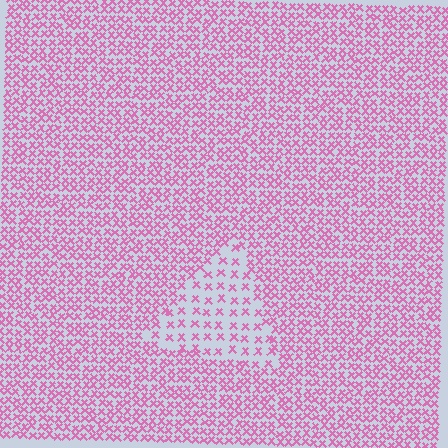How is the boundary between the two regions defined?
The boundary is defined by a change in element density (approximately 2.2x ratio). All elements are the same color, size, and shape.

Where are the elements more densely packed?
The elements are more densely packed outside the triangle boundary.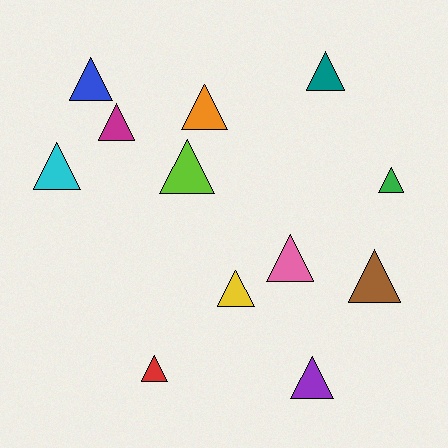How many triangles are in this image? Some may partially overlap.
There are 12 triangles.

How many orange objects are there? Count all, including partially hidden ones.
There is 1 orange object.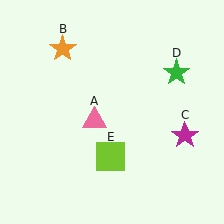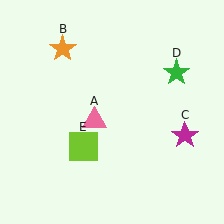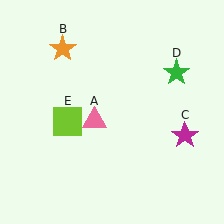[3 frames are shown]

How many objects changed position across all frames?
1 object changed position: lime square (object E).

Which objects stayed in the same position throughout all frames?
Pink triangle (object A) and orange star (object B) and magenta star (object C) and green star (object D) remained stationary.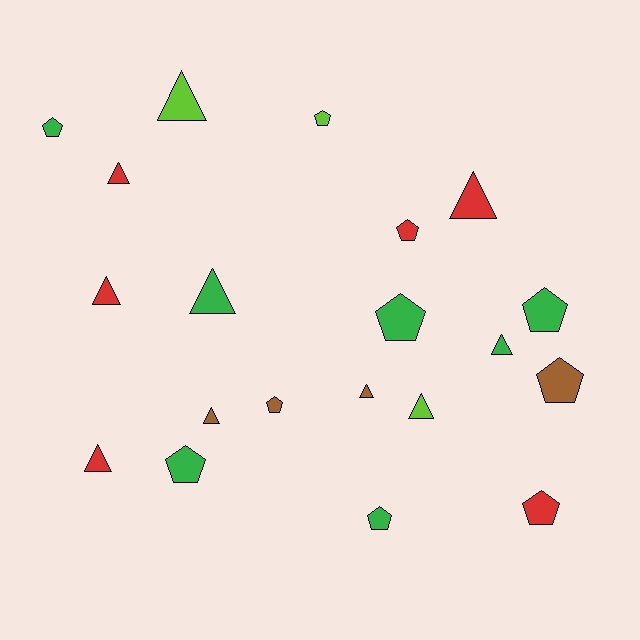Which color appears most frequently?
Green, with 7 objects.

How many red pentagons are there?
There are 2 red pentagons.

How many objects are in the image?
There are 20 objects.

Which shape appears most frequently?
Triangle, with 10 objects.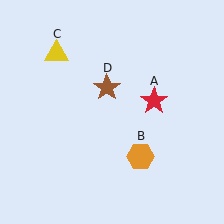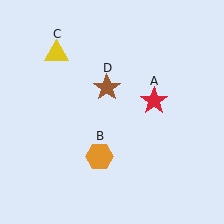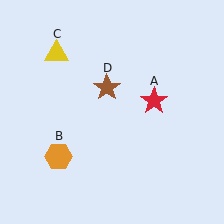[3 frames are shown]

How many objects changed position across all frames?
1 object changed position: orange hexagon (object B).